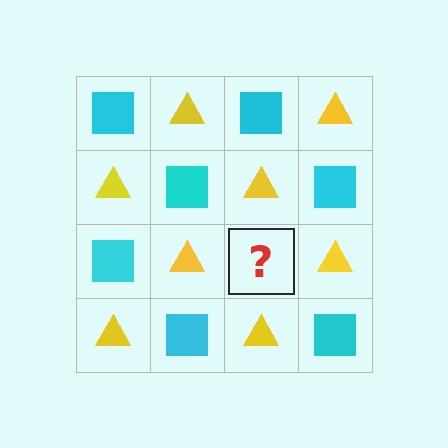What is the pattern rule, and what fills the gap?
The rule is that it alternates cyan square and yellow triangle in a checkerboard pattern. The gap should be filled with a cyan square.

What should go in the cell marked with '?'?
The missing cell should contain a cyan square.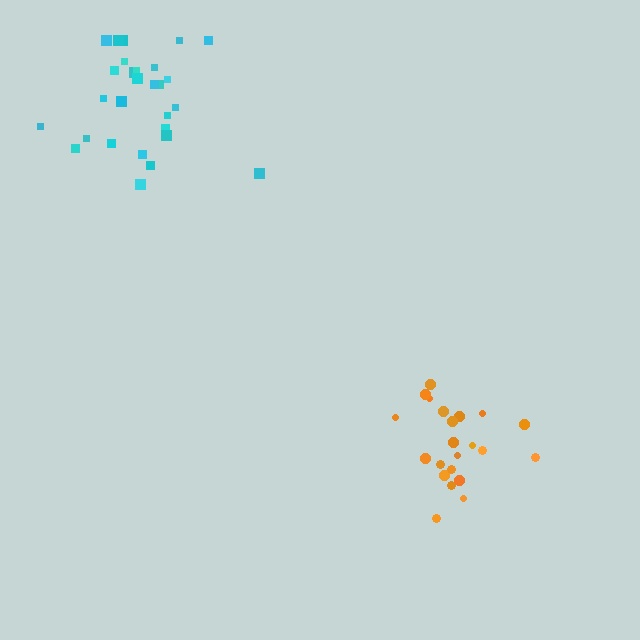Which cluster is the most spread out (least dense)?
Cyan.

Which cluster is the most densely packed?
Orange.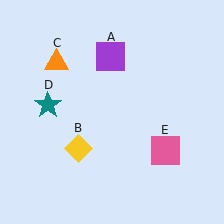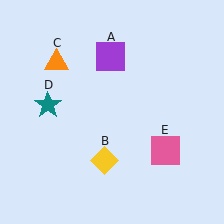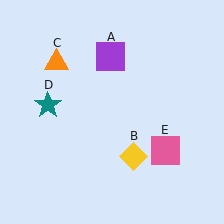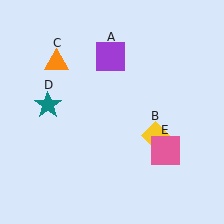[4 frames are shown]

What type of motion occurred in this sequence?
The yellow diamond (object B) rotated counterclockwise around the center of the scene.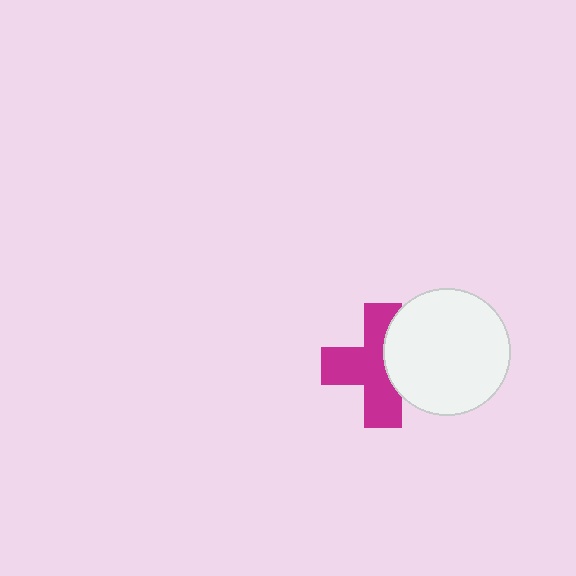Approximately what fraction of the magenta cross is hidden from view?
Roughly 35% of the magenta cross is hidden behind the white circle.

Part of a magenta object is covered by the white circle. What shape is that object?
It is a cross.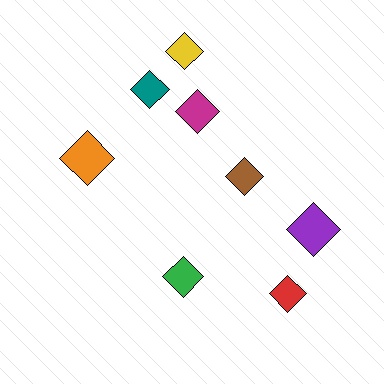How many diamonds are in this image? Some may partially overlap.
There are 8 diamonds.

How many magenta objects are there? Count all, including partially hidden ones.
There is 1 magenta object.